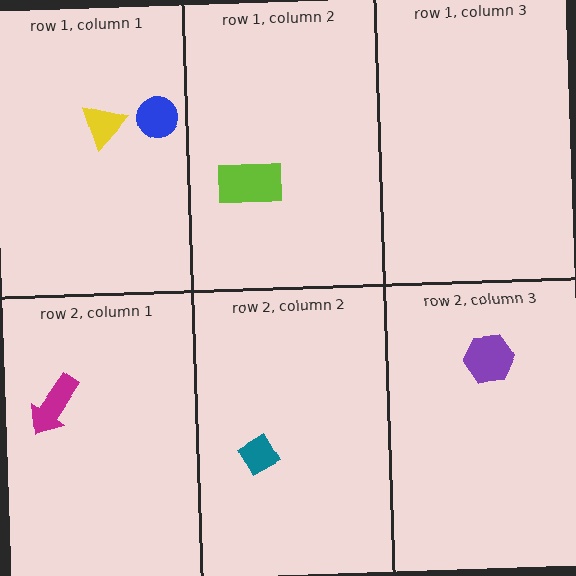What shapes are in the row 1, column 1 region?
The yellow triangle, the blue circle.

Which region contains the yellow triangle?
The row 1, column 1 region.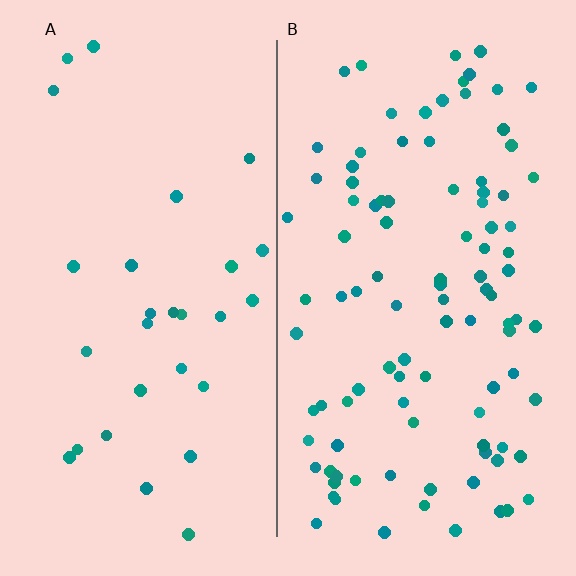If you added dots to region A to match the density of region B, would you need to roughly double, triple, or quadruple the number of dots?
Approximately triple.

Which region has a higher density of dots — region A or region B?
B (the right).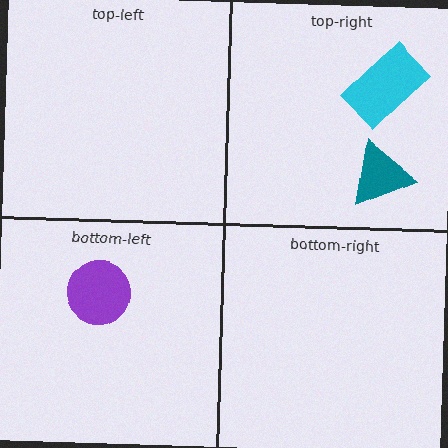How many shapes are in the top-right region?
2.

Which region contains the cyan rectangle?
The top-right region.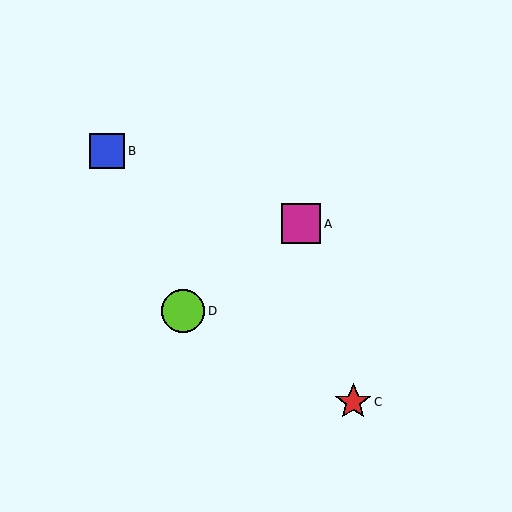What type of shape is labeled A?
Shape A is a magenta square.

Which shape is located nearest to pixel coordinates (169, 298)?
The lime circle (labeled D) at (183, 311) is nearest to that location.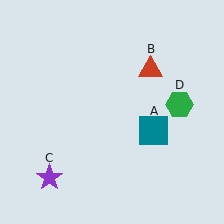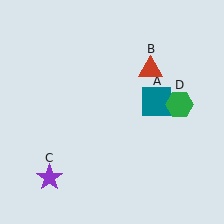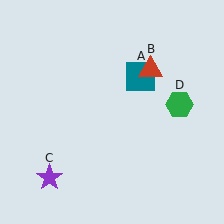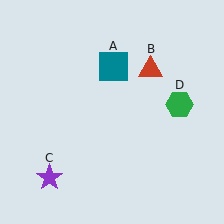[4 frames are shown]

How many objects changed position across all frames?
1 object changed position: teal square (object A).